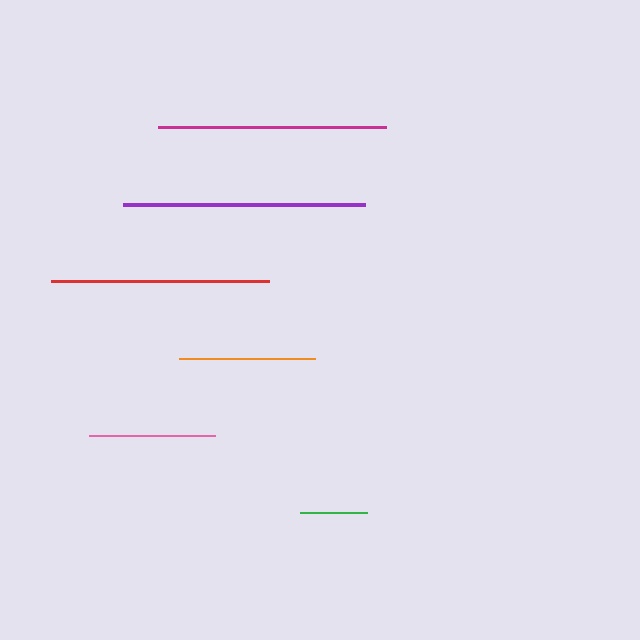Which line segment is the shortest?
The green line is the shortest at approximately 67 pixels.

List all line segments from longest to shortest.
From longest to shortest: purple, magenta, red, orange, pink, green.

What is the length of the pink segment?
The pink segment is approximately 127 pixels long.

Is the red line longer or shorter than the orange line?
The red line is longer than the orange line.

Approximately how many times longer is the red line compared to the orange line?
The red line is approximately 1.6 times the length of the orange line.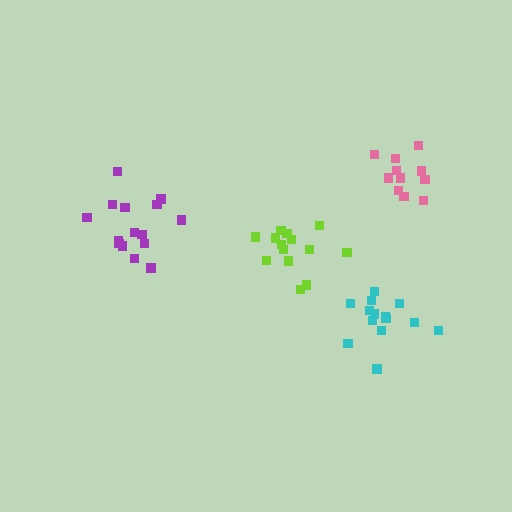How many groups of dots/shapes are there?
There are 4 groups.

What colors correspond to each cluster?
The clusters are colored: purple, pink, lime, cyan.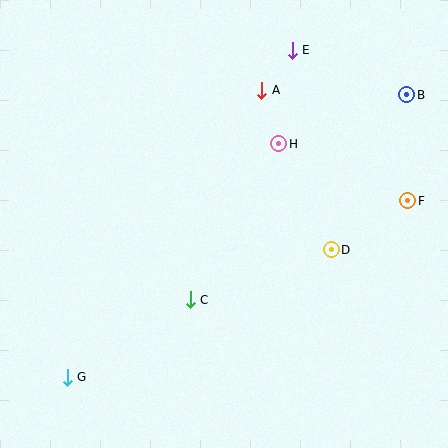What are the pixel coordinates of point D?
Point D is at (331, 250).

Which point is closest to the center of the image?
Point C at (190, 300) is closest to the center.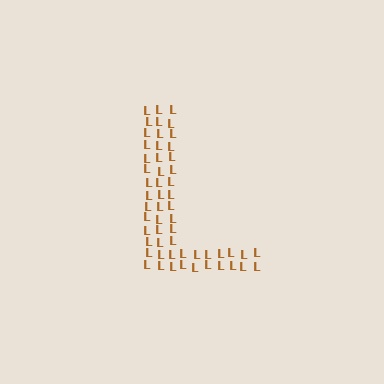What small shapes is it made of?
It is made of small letter L's.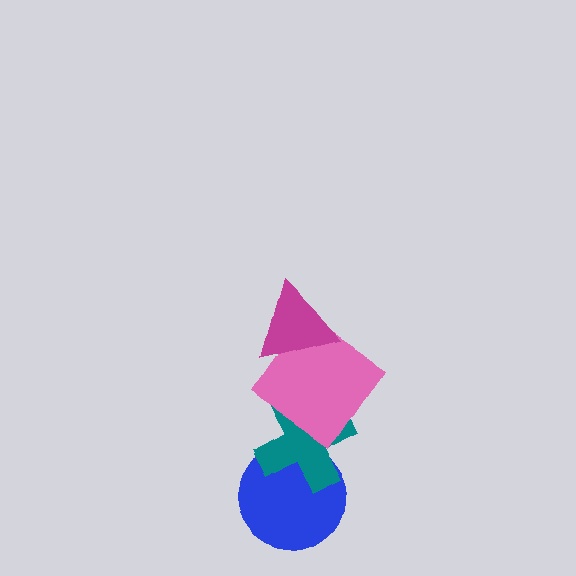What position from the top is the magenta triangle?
The magenta triangle is 1st from the top.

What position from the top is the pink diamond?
The pink diamond is 2nd from the top.